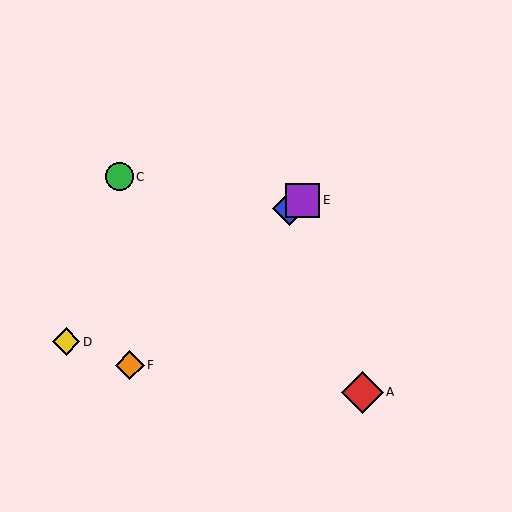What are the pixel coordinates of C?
Object C is at (120, 177).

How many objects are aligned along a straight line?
3 objects (B, D, E) are aligned along a straight line.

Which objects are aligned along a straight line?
Objects B, D, E are aligned along a straight line.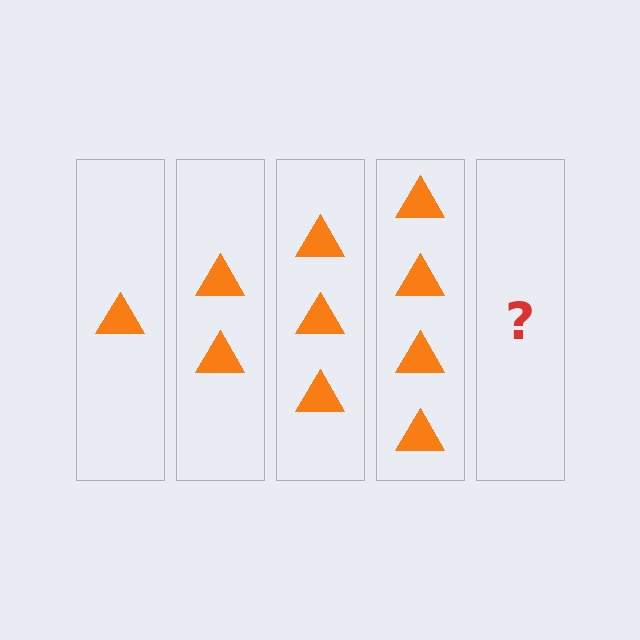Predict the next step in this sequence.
The next step is 5 triangles.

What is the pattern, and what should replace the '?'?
The pattern is that each step adds one more triangle. The '?' should be 5 triangles.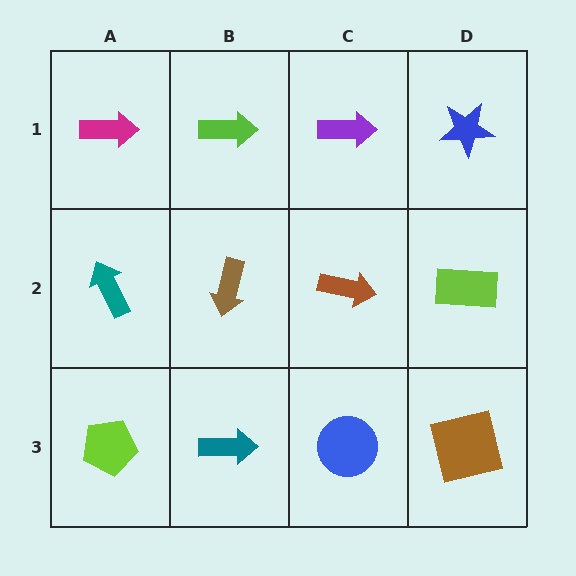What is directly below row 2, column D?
A brown square.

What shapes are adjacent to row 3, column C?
A brown arrow (row 2, column C), a teal arrow (row 3, column B), a brown square (row 3, column D).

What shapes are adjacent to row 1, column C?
A brown arrow (row 2, column C), a lime arrow (row 1, column B), a blue star (row 1, column D).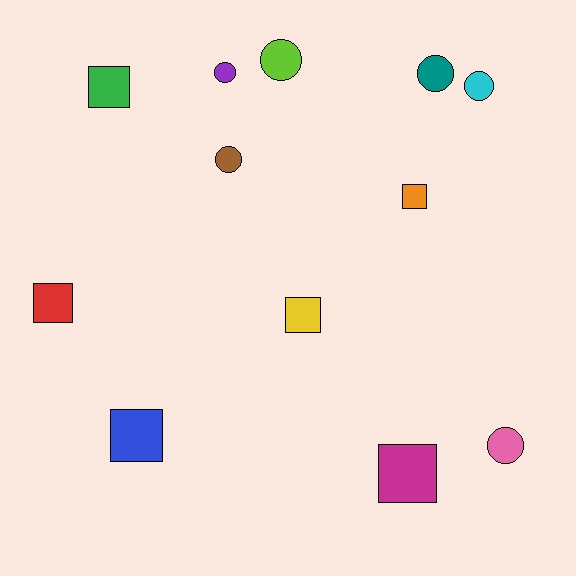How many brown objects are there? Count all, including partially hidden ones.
There is 1 brown object.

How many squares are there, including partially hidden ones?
There are 6 squares.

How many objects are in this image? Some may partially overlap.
There are 12 objects.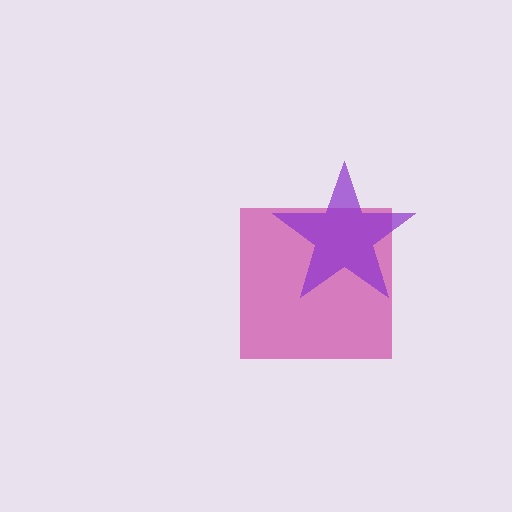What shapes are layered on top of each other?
The layered shapes are: a magenta square, a purple star.